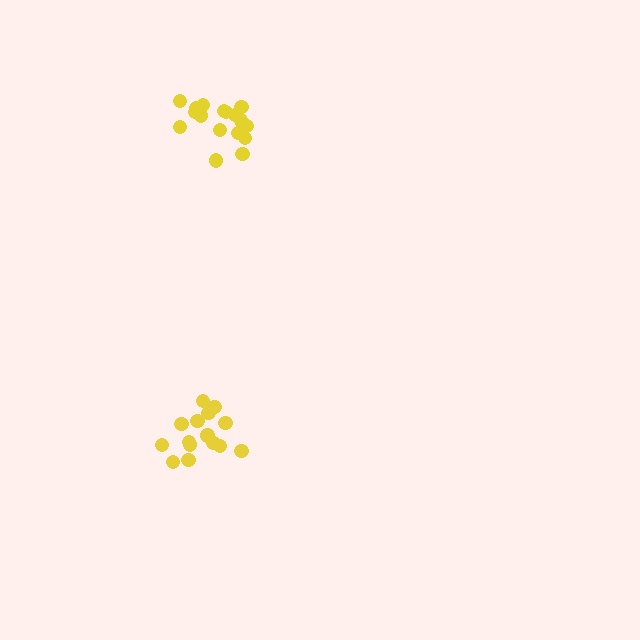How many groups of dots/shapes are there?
There are 2 groups.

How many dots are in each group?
Group 1: 15 dots, Group 2: 17 dots (32 total).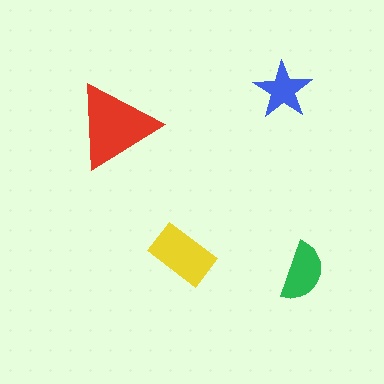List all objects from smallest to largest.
The blue star, the green semicircle, the yellow rectangle, the red triangle.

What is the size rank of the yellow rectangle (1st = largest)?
2nd.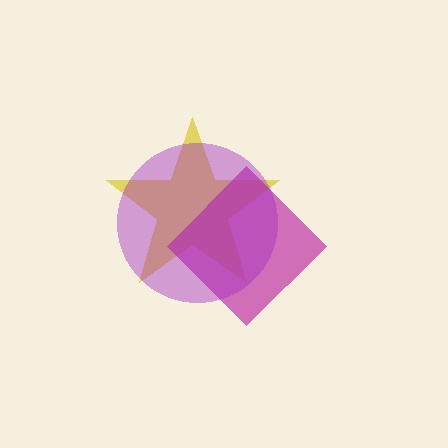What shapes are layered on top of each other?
The layered shapes are: a yellow star, a magenta diamond, a purple circle.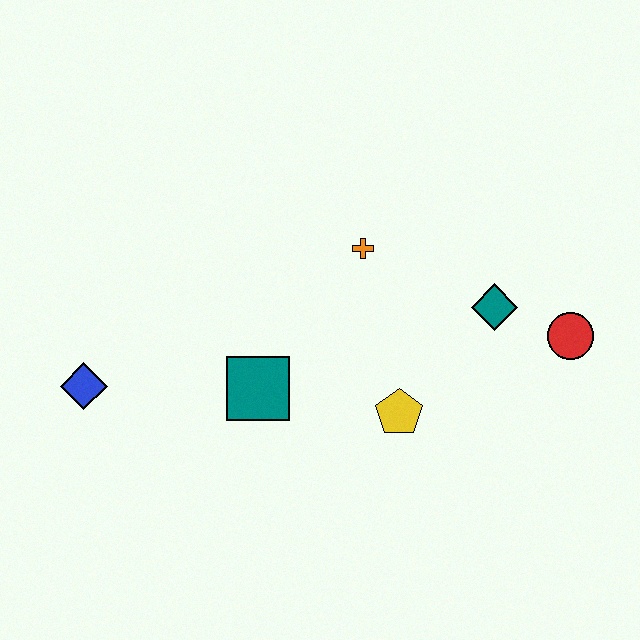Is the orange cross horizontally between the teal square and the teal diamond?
Yes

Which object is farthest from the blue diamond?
The red circle is farthest from the blue diamond.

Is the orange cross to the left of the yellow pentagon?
Yes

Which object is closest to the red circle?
The teal diamond is closest to the red circle.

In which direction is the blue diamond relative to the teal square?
The blue diamond is to the left of the teal square.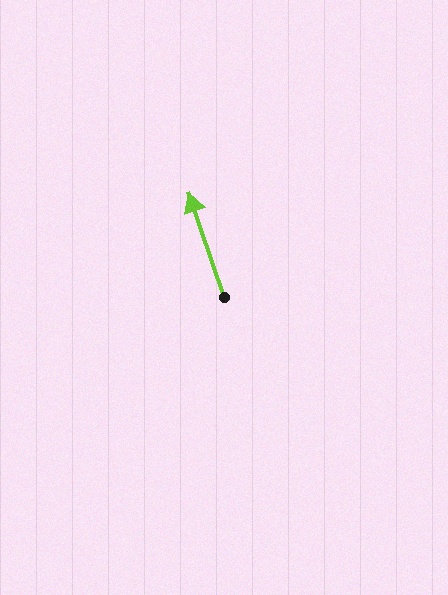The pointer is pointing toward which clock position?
Roughly 11 o'clock.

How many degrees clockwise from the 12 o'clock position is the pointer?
Approximately 342 degrees.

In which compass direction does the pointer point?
North.